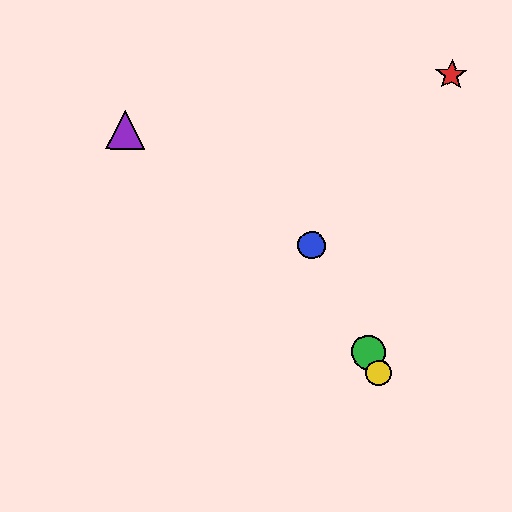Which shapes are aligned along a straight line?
The blue circle, the green circle, the yellow circle are aligned along a straight line.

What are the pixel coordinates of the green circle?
The green circle is at (368, 352).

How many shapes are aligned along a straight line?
3 shapes (the blue circle, the green circle, the yellow circle) are aligned along a straight line.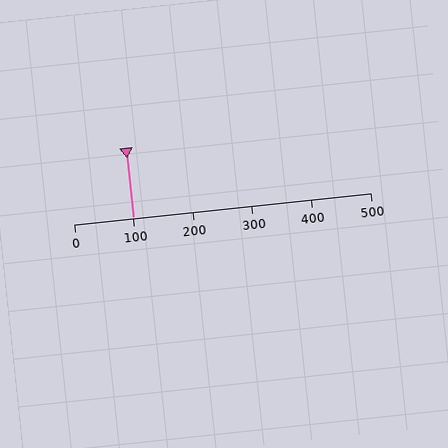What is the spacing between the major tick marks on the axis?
The major ticks are spaced 100 apart.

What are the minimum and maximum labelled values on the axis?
The axis runs from 0 to 500.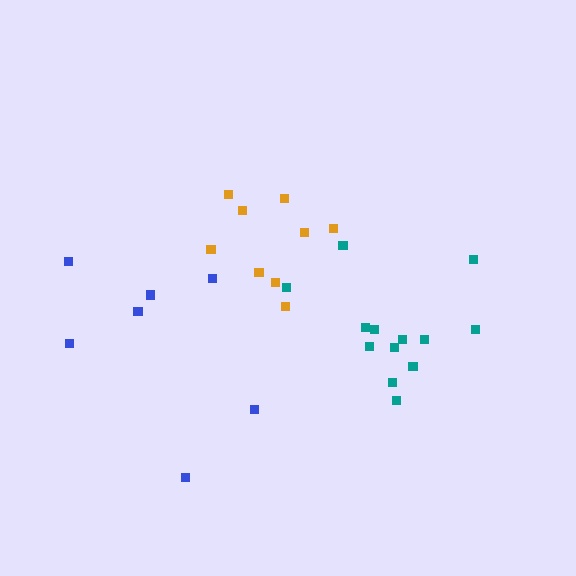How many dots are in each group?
Group 1: 9 dots, Group 2: 13 dots, Group 3: 7 dots (29 total).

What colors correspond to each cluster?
The clusters are colored: orange, teal, blue.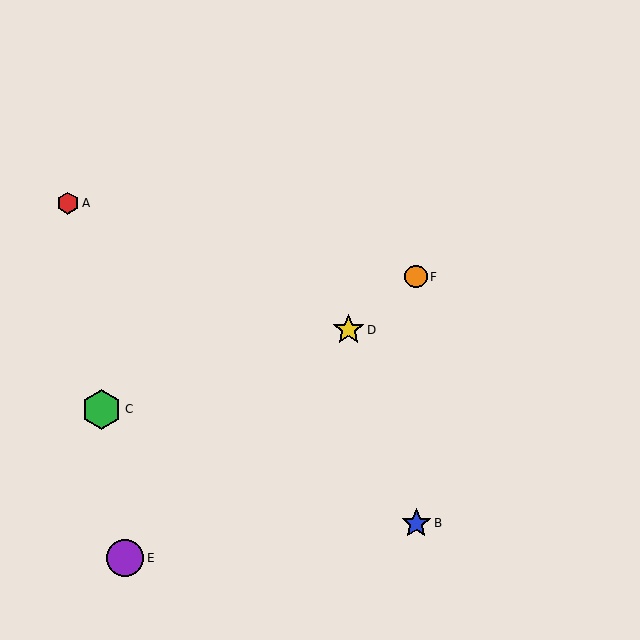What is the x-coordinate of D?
Object D is at x≈349.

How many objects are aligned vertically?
2 objects (B, F) are aligned vertically.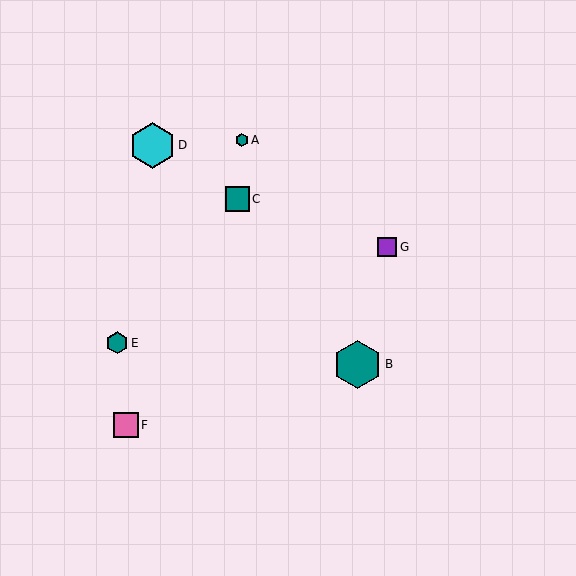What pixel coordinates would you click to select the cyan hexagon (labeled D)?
Click at (153, 145) to select the cyan hexagon D.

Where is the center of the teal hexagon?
The center of the teal hexagon is at (358, 364).